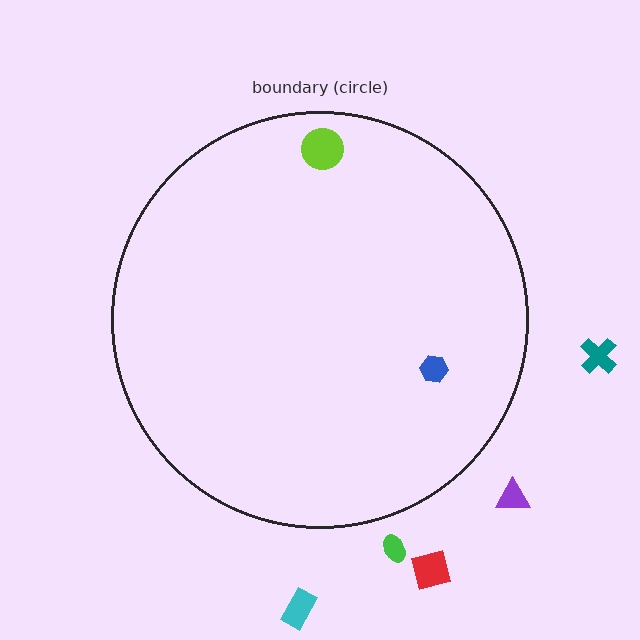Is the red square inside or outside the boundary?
Outside.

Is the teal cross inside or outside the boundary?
Outside.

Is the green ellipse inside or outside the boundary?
Outside.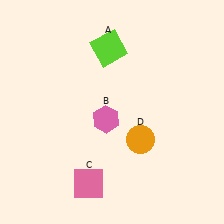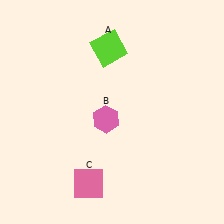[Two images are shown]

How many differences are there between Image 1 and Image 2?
There is 1 difference between the two images.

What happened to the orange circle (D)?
The orange circle (D) was removed in Image 2. It was in the bottom-right area of Image 1.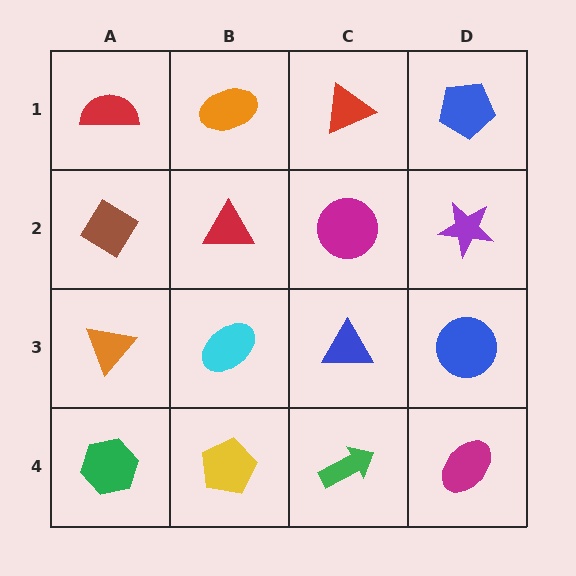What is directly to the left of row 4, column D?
A green arrow.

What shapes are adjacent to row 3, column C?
A magenta circle (row 2, column C), a green arrow (row 4, column C), a cyan ellipse (row 3, column B), a blue circle (row 3, column D).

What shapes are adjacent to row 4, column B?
A cyan ellipse (row 3, column B), a green hexagon (row 4, column A), a green arrow (row 4, column C).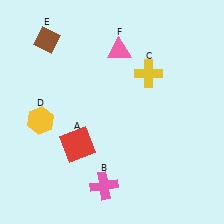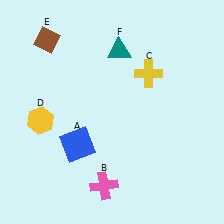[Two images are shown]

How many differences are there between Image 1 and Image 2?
There are 2 differences between the two images.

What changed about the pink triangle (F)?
In Image 1, F is pink. In Image 2, it changed to teal.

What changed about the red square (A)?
In Image 1, A is red. In Image 2, it changed to blue.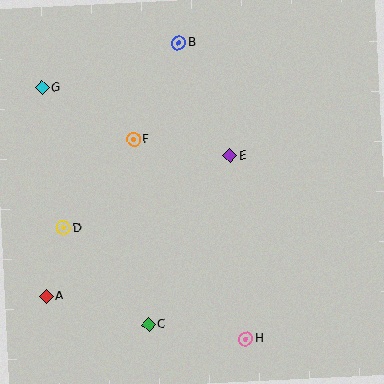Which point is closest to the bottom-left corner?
Point A is closest to the bottom-left corner.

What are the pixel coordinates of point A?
Point A is at (46, 296).